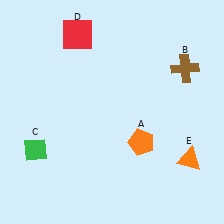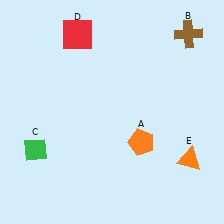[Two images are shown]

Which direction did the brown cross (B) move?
The brown cross (B) moved up.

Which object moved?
The brown cross (B) moved up.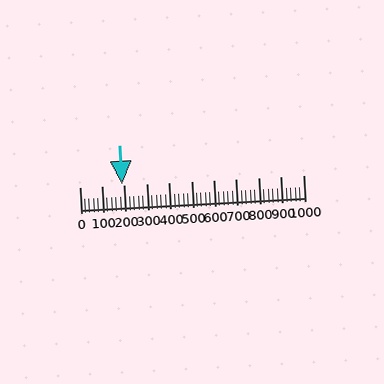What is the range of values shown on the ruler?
The ruler shows values from 0 to 1000.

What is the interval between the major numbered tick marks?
The major tick marks are spaced 100 units apart.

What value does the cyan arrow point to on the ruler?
The cyan arrow points to approximately 190.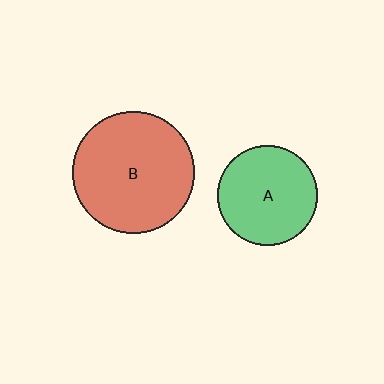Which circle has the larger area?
Circle B (red).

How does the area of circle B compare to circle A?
Approximately 1.5 times.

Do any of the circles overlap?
No, none of the circles overlap.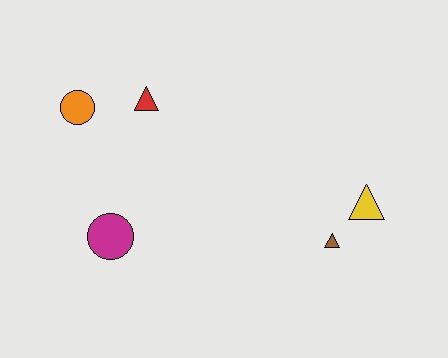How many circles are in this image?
There are 2 circles.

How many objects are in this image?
There are 5 objects.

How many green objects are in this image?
There are no green objects.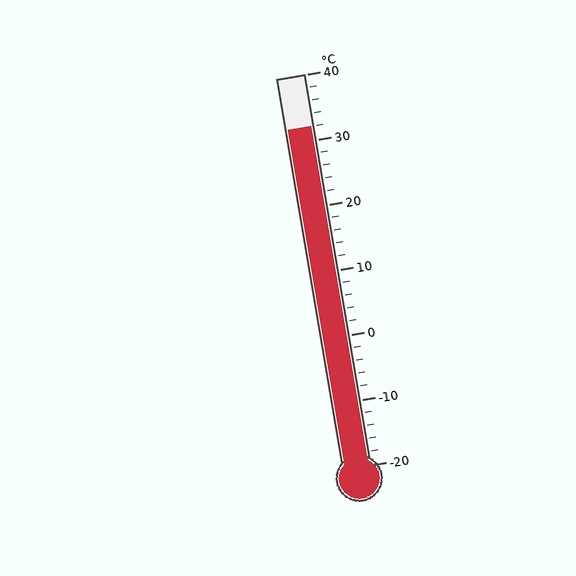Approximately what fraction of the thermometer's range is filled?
The thermometer is filled to approximately 85% of its range.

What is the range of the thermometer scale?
The thermometer scale ranges from -20°C to 40°C.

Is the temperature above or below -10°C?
The temperature is above -10°C.